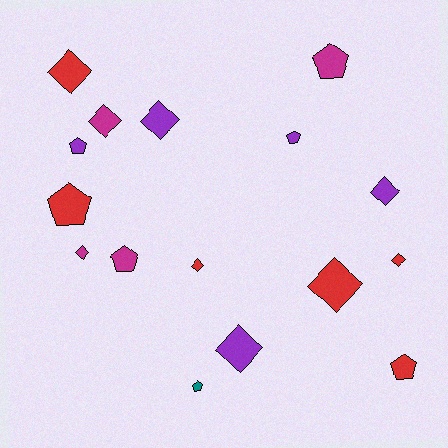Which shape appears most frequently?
Diamond, with 9 objects.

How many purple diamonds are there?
There are 3 purple diamonds.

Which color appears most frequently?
Red, with 6 objects.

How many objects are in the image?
There are 16 objects.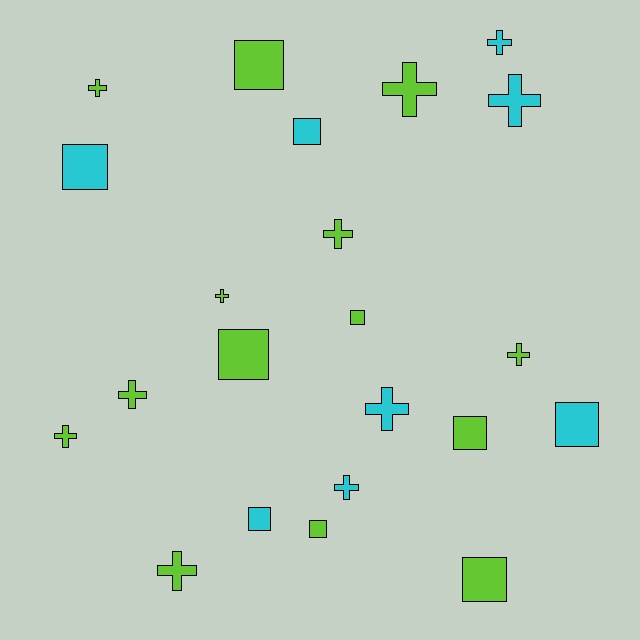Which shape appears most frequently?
Cross, with 12 objects.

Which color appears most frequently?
Lime, with 14 objects.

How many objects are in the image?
There are 22 objects.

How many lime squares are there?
There are 6 lime squares.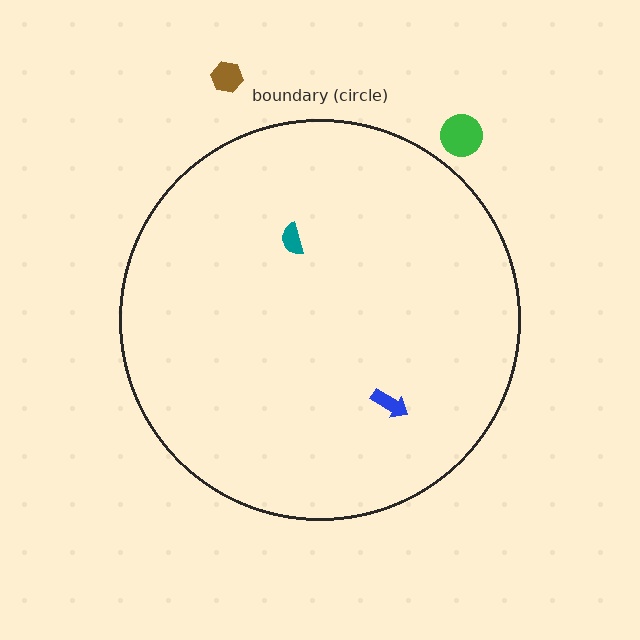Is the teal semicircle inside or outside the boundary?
Inside.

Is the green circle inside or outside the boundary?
Outside.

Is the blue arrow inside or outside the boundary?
Inside.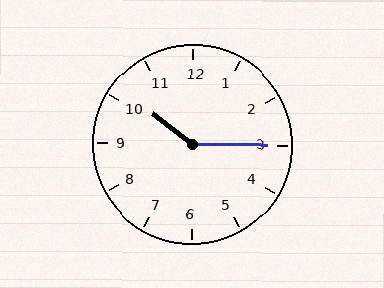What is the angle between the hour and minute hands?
Approximately 142 degrees.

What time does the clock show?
10:15.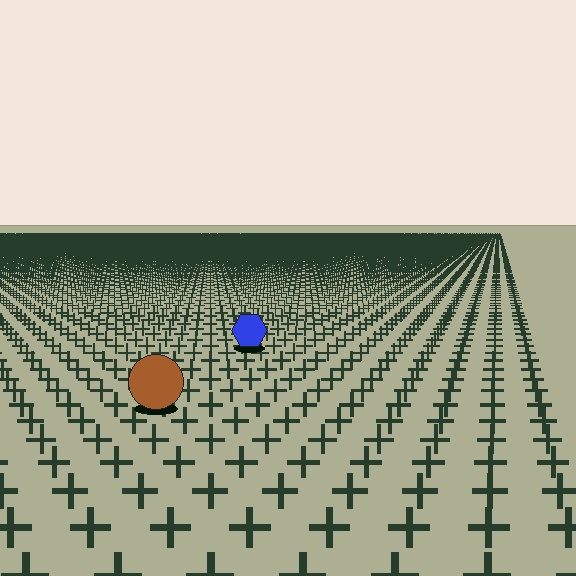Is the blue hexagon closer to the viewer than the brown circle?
No. The brown circle is closer — you can tell from the texture gradient: the ground texture is coarser near it.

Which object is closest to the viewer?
The brown circle is closest. The texture marks near it are larger and more spread out.